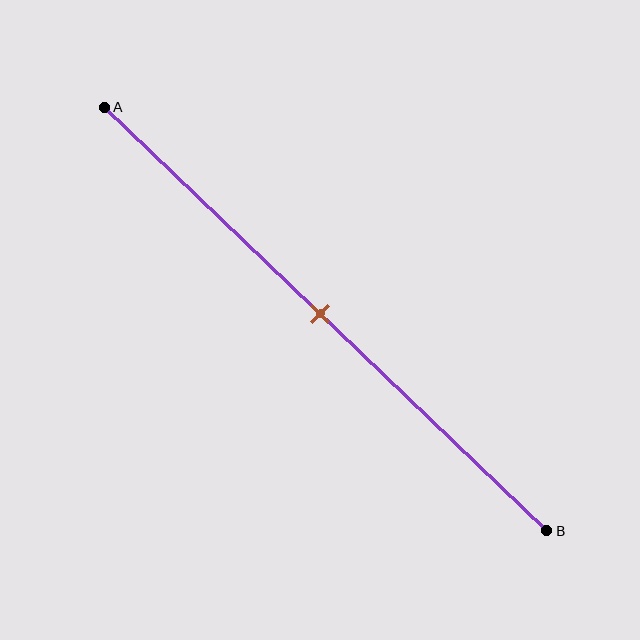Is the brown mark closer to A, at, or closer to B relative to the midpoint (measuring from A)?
The brown mark is approximately at the midpoint of segment AB.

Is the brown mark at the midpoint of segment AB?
Yes, the mark is approximately at the midpoint.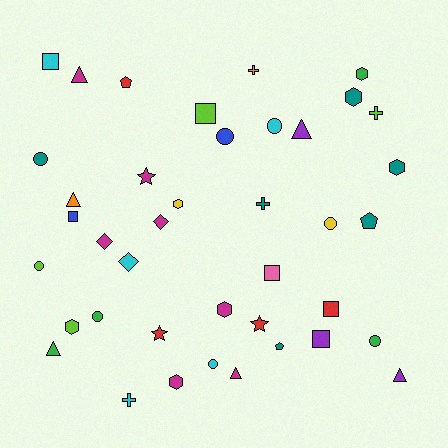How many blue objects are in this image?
There are 2 blue objects.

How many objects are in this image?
There are 40 objects.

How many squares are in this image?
There are 6 squares.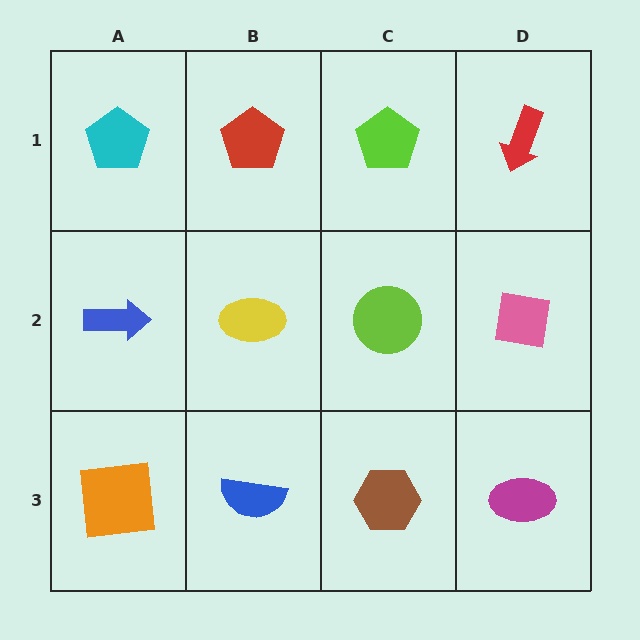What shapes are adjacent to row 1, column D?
A pink square (row 2, column D), a lime pentagon (row 1, column C).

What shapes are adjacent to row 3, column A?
A blue arrow (row 2, column A), a blue semicircle (row 3, column B).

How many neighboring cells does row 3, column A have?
2.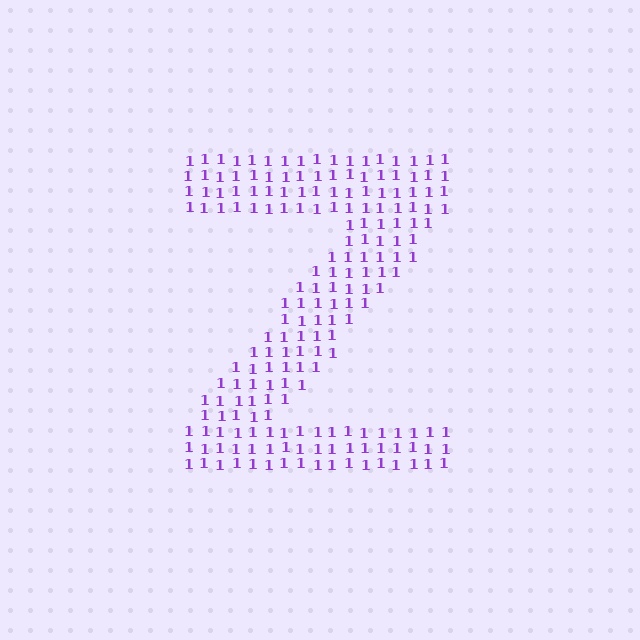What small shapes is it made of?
It is made of small digit 1's.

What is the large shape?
The large shape is the letter Z.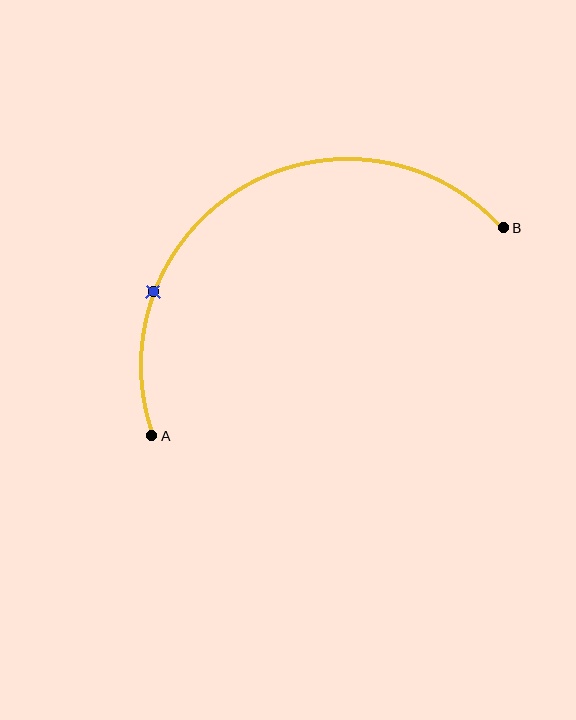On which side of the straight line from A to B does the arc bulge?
The arc bulges above the straight line connecting A and B.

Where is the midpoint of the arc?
The arc midpoint is the point on the curve farthest from the straight line joining A and B. It sits above that line.